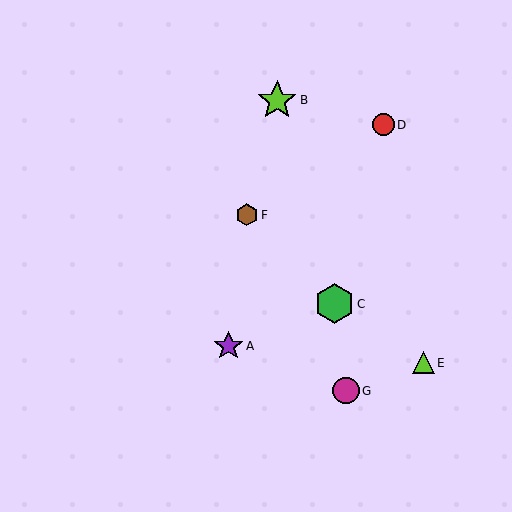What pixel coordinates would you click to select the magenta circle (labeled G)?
Click at (346, 391) to select the magenta circle G.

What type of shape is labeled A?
Shape A is a purple star.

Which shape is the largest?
The lime star (labeled B) is the largest.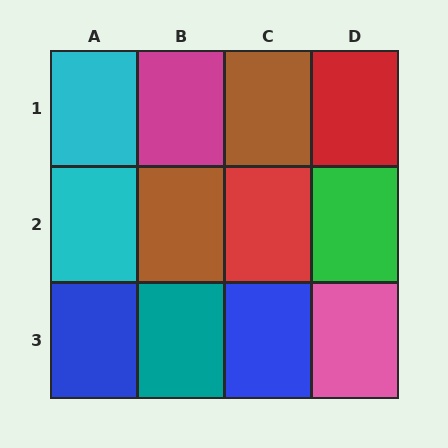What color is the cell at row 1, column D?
Red.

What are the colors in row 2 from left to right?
Cyan, brown, red, green.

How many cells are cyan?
2 cells are cyan.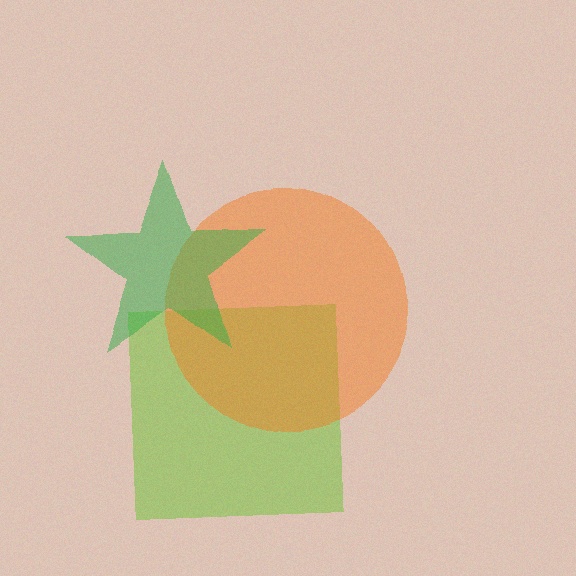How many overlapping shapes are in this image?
There are 3 overlapping shapes in the image.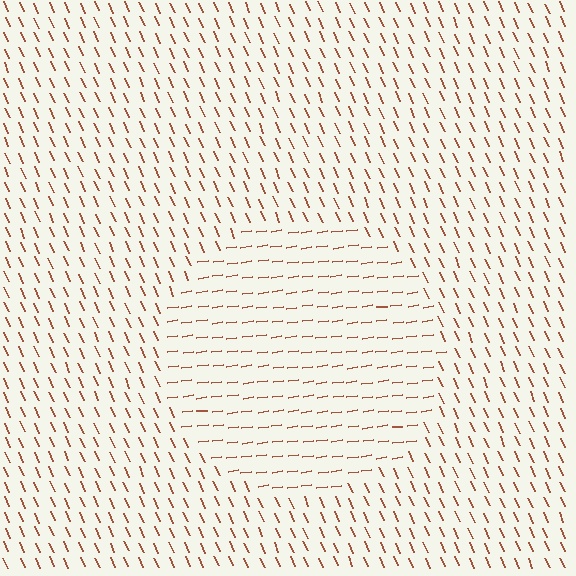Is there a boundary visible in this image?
Yes, there is a texture boundary formed by a change in line orientation.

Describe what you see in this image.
The image is filled with small brown line segments. A circle region in the image has lines oriented differently from the surrounding lines, creating a visible texture boundary.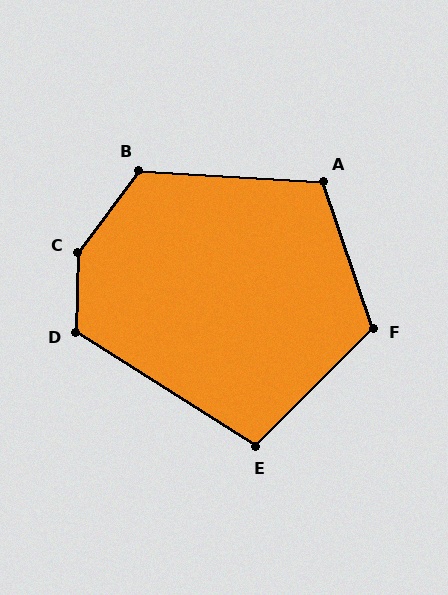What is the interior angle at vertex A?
Approximately 112 degrees (obtuse).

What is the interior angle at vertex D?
Approximately 121 degrees (obtuse).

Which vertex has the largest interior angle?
C, at approximately 145 degrees.